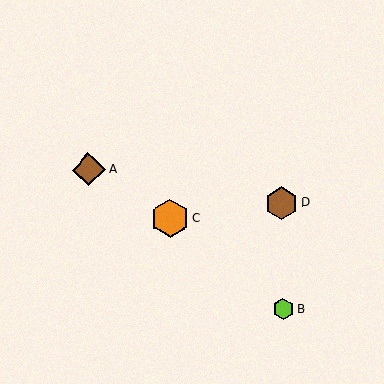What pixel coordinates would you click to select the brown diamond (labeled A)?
Click at (88, 169) to select the brown diamond A.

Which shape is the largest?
The orange hexagon (labeled C) is the largest.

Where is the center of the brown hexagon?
The center of the brown hexagon is at (282, 203).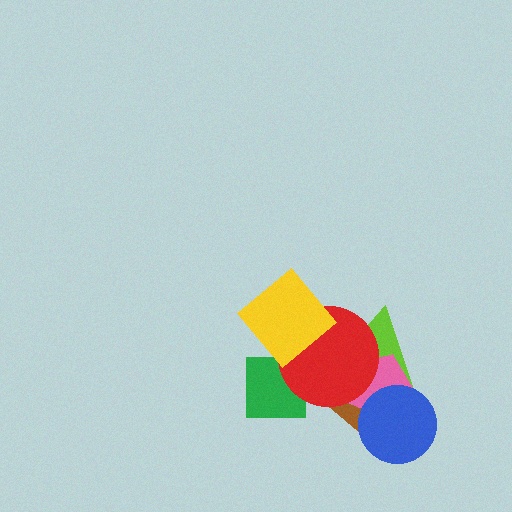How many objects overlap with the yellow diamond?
1 object overlaps with the yellow diamond.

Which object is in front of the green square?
The red circle is in front of the green square.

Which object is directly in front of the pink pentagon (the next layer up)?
The red circle is directly in front of the pink pentagon.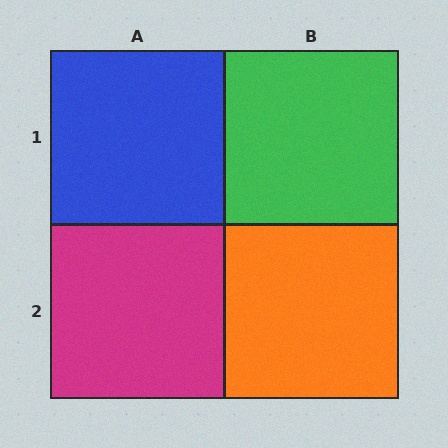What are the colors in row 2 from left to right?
Magenta, orange.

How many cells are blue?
1 cell is blue.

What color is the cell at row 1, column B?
Green.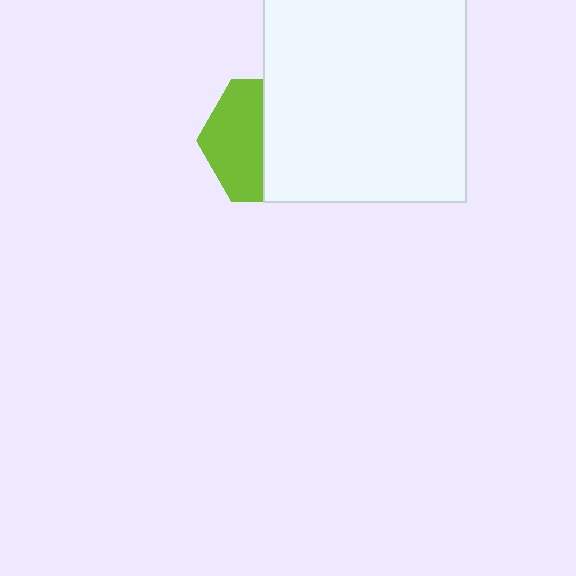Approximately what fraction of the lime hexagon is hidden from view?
Roughly 53% of the lime hexagon is hidden behind the white rectangle.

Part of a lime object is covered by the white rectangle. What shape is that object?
It is a hexagon.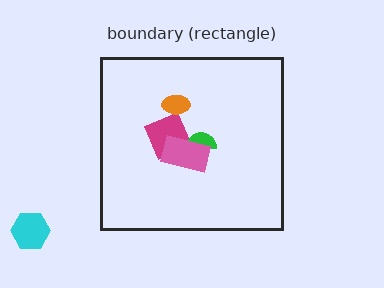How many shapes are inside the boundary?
4 inside, 1 outside.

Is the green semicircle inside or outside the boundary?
Inside.